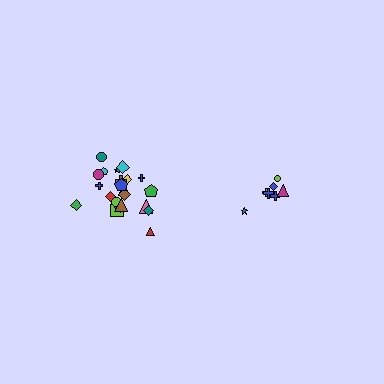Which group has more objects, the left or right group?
The left group.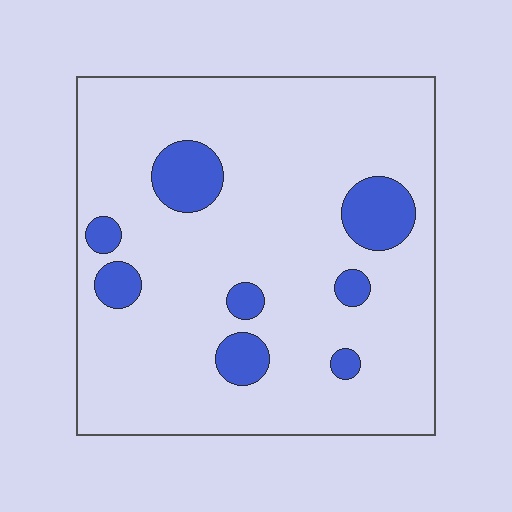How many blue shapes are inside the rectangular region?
8.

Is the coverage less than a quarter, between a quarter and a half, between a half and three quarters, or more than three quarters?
Less than a quarter.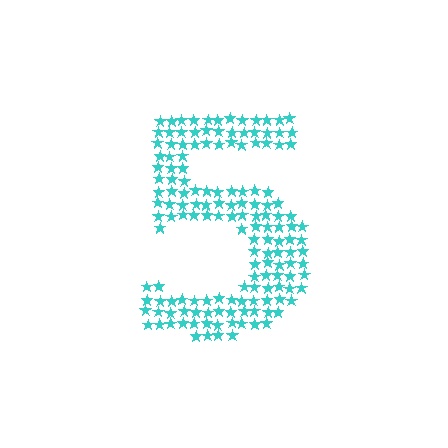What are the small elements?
The small elements are stars.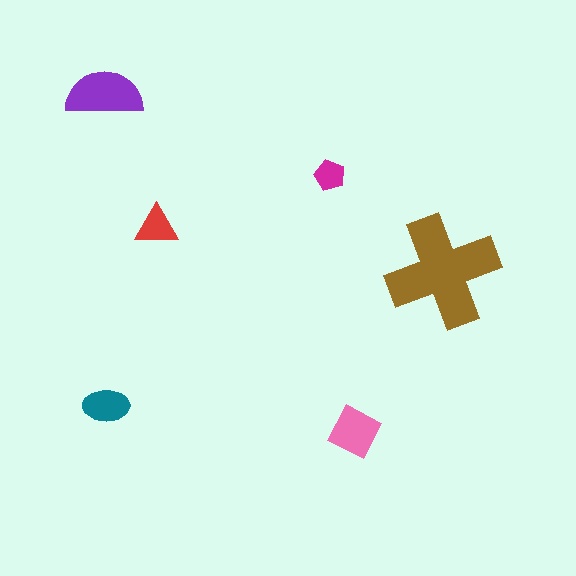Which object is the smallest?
The magenta pentagon.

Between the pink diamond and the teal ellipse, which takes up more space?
The pink diamond.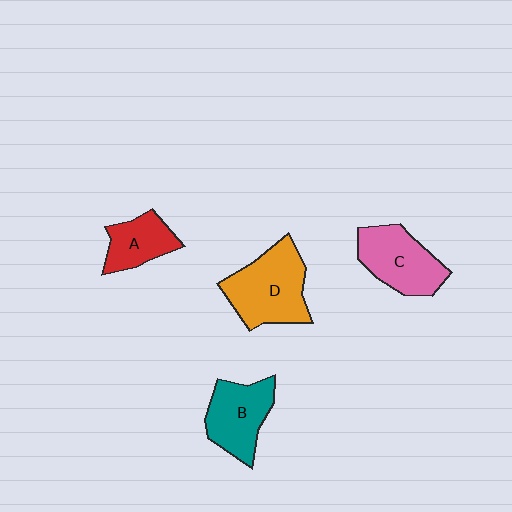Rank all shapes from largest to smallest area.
From largest to smallest: D (orange), C (pink), B (teal), A (red).